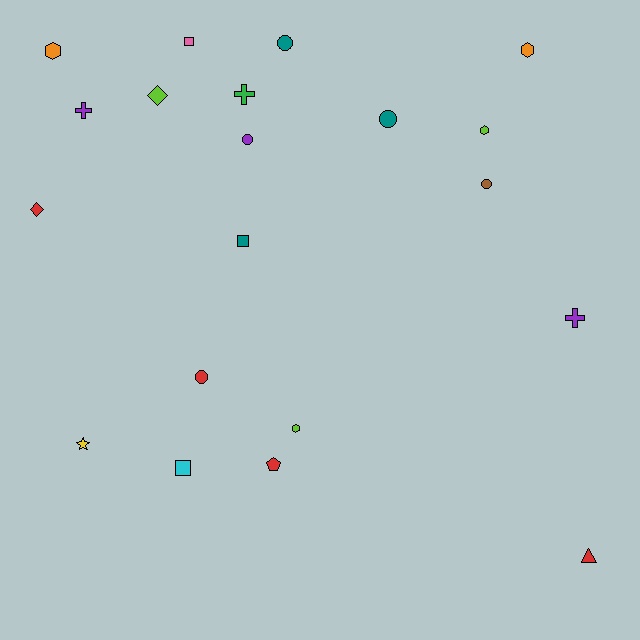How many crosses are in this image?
There are 3 crosses.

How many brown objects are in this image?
There is 1 brown object.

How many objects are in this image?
There are 20 objects.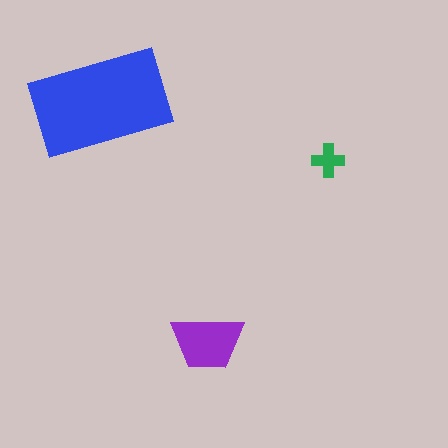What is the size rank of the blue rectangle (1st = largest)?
1st.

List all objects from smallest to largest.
The green cross, the purple trapezoid, the blue rectangle.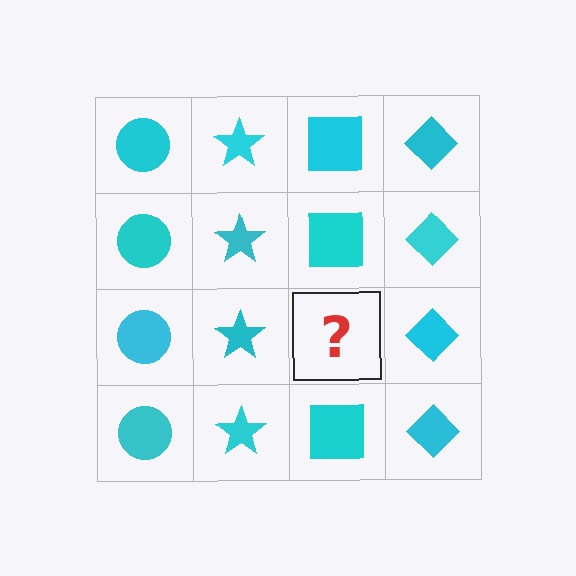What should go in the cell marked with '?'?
The missing cell should contain a cyan square.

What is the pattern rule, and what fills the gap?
The rule is that each column has a consistent shape. The gap should be filled with a cyan square.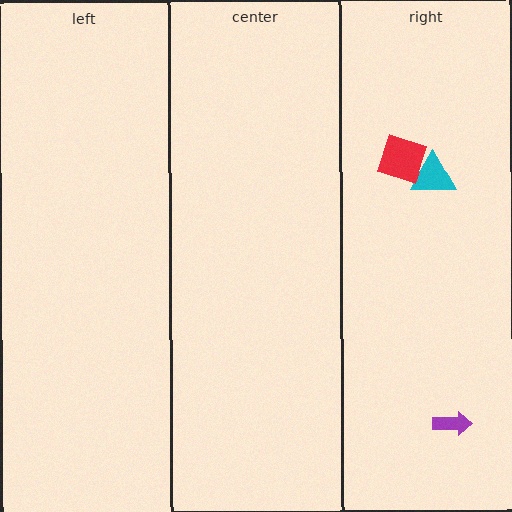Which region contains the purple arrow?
The right region.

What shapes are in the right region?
The purple arrow, the cyan triangle, the red diamond.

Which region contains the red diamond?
The right region.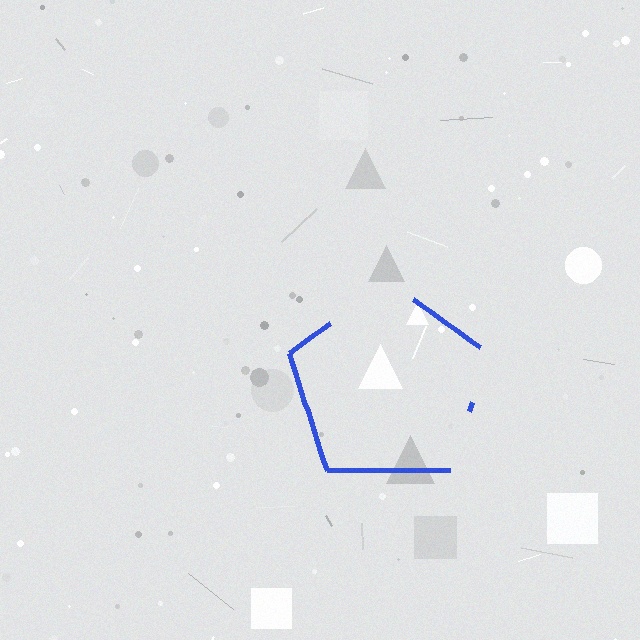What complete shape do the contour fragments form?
The contour fragments form a pentagon.